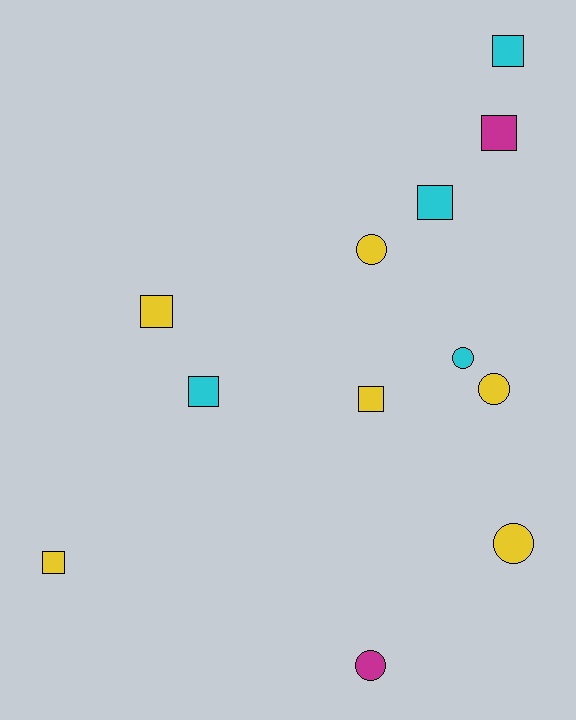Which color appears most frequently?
Yellow, with 6 objects.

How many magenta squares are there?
There is 1 magenta square.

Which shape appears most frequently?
Square, with 7 objects.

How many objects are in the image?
There are 12 objects.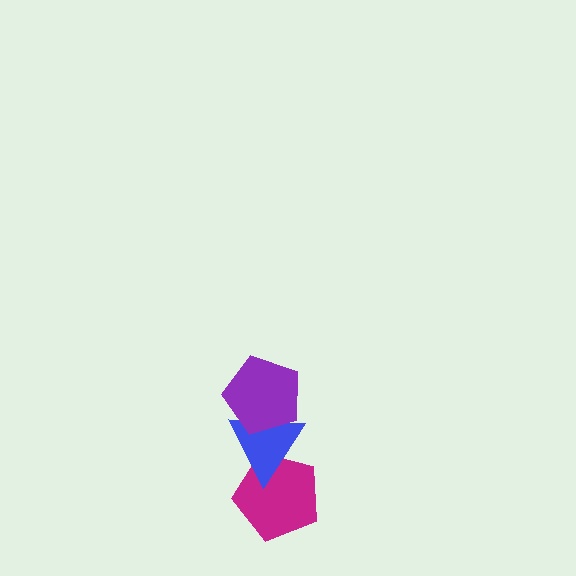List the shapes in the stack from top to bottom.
From top to bottom: the purple pentagon, the blue triangle, the magenta pentagon.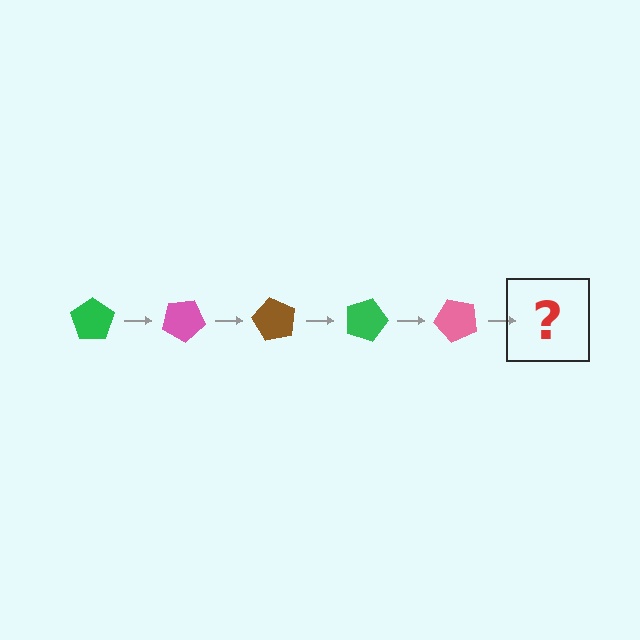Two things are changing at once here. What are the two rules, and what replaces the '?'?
The two rules are that it rotates 30 degrees each step and the color cycles through green, pink, and brown. The '?' should be a brown pentagon, rotated 150 degrees from the start.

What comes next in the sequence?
The next element should be a brown pentagon, rotated 150 degrees from the start.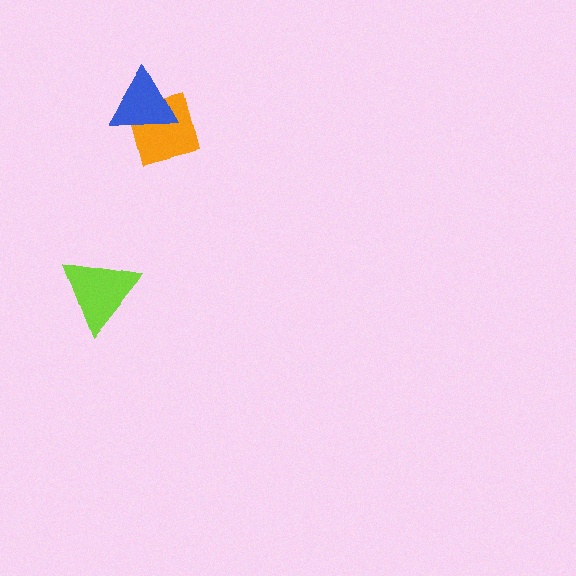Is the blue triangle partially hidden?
No, no other shape covers it.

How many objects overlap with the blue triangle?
1 object overlaps with the blue triangle.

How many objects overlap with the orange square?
1 object overlaps with the orange square.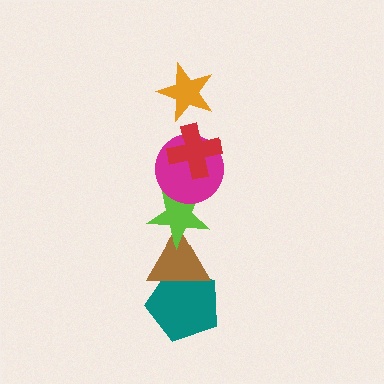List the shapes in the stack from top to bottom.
From top to bottom: the orange star, the red cross, the magenta circle, the lime star, the brown triangle, the teal pentagon.